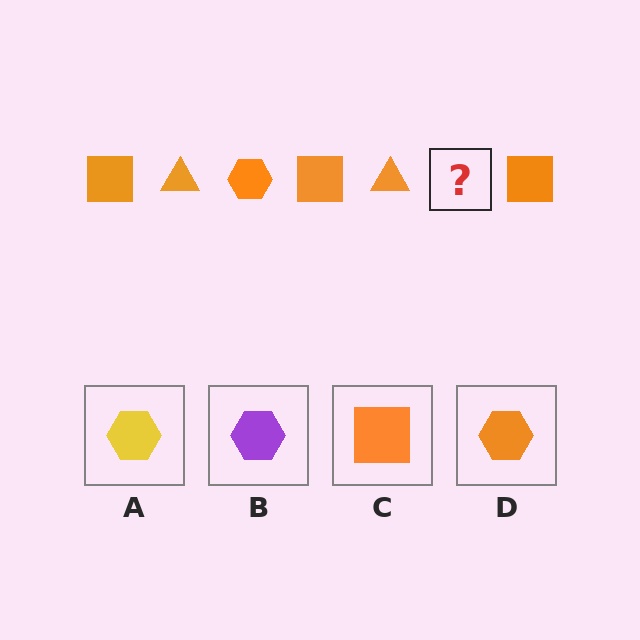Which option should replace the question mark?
Option D.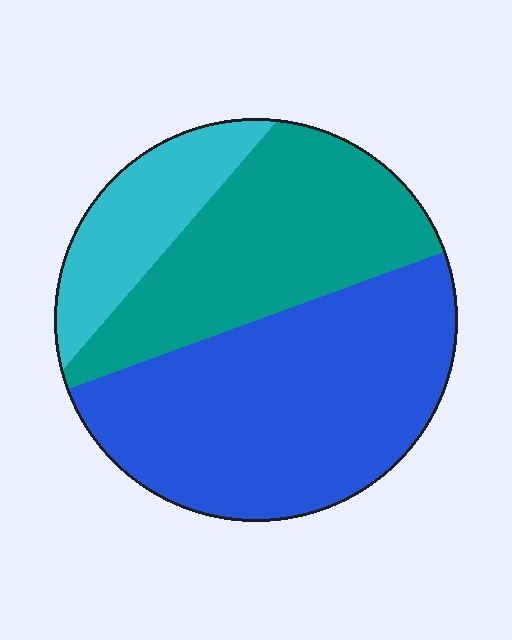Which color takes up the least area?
Cyan, at roughly 15%.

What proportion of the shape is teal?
Teal takes up between a third and a half of the shape.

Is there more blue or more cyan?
Blue.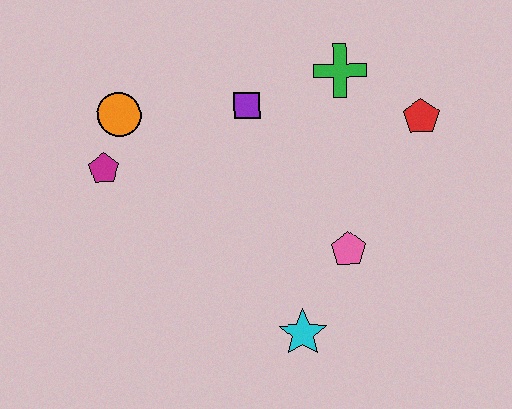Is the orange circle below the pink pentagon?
No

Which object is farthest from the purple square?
The cyan star is farthest from the purple square.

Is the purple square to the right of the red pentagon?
No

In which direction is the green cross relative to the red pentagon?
The green cross is to the left of the red pentagon.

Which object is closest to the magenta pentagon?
The orange circle is closest to the magenta pentagon.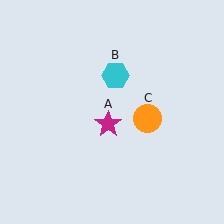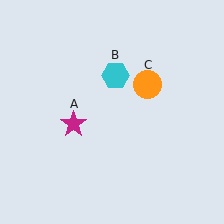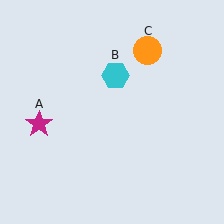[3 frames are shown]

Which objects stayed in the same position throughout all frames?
Cyan hexagon (object B) remained stationary.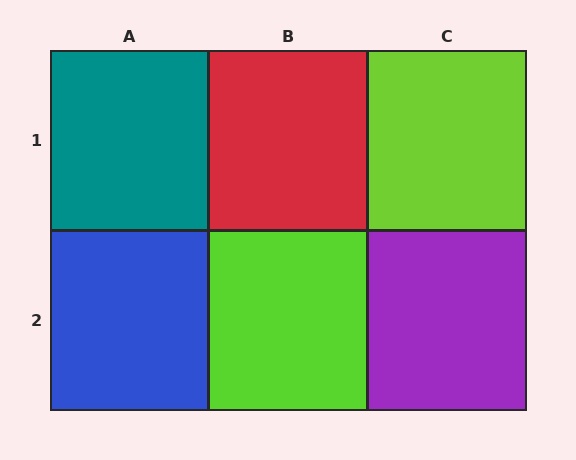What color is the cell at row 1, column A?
Teal.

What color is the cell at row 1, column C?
Lime.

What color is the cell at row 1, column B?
Red.